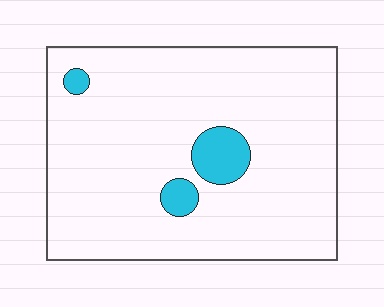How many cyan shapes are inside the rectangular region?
3.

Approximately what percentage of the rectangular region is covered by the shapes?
Approximately 5%.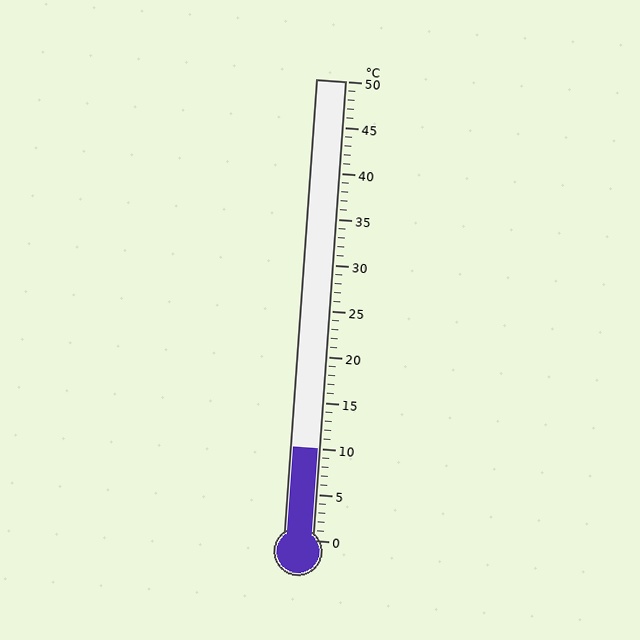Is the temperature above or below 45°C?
The temperature is below 45°C.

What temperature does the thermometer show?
The thermometer shows approximately 10°C.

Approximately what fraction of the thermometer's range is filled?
The thermometer is filled to approximately 20% of its range.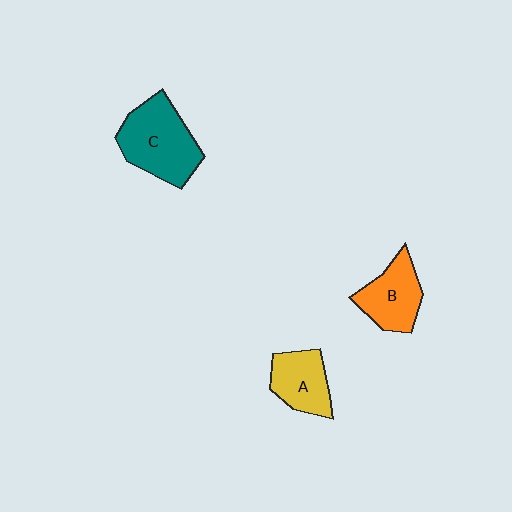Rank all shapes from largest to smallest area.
From largest to smallest: C (teal), B (orange), A (yellow).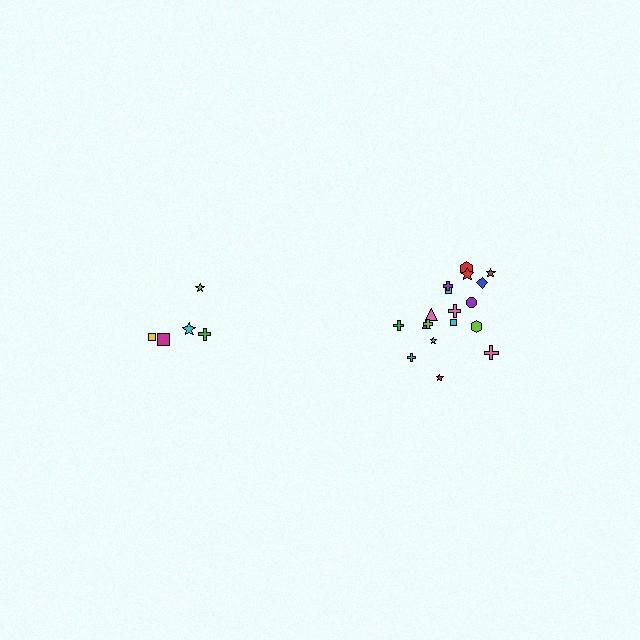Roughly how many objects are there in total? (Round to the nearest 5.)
Roughly 25 objects in total.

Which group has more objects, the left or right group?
The right group.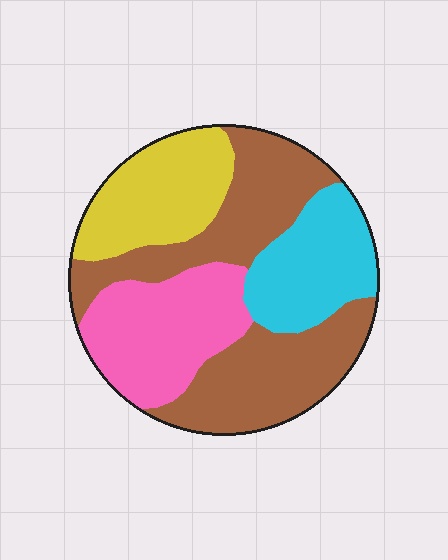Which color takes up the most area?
Brown, at roughly 40%.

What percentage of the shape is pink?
Pink takes up less than a quarter of the shape.